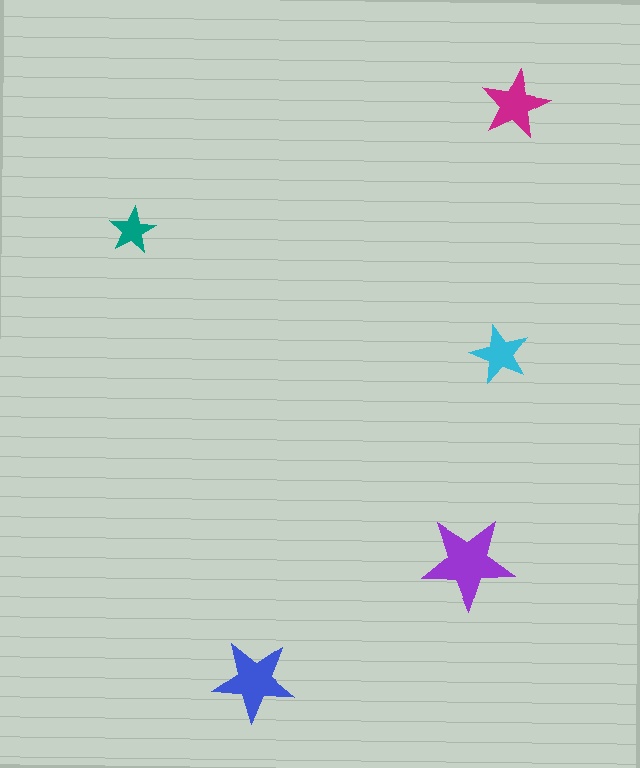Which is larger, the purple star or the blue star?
The purple one.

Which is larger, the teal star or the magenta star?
The magenta one.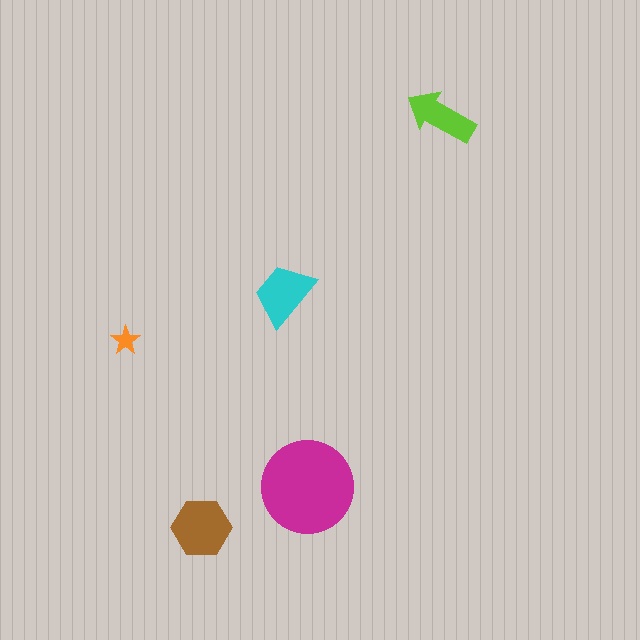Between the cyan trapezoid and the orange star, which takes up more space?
The cyan trapezoid.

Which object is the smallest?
The orange star.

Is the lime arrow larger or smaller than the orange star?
Larger.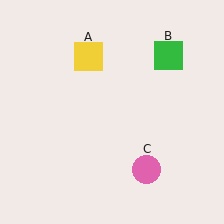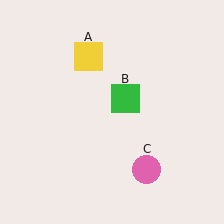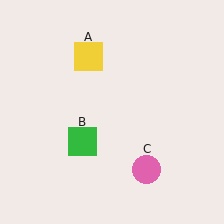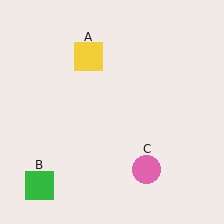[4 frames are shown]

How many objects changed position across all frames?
1 object changed position: green square (object B).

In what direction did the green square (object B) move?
The green square (object B) moved down and to the left.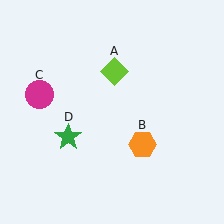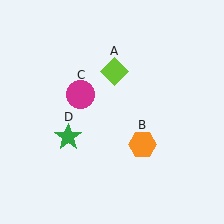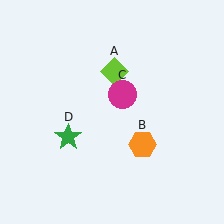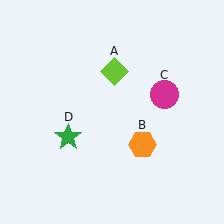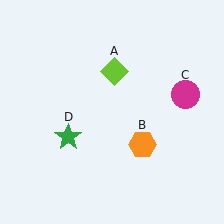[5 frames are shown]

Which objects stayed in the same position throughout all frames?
Lime diamond (object A) and orange hexagon (object B) and green star (object D) remained stationary.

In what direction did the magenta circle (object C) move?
The magenta circle (object C) moved right.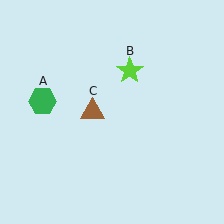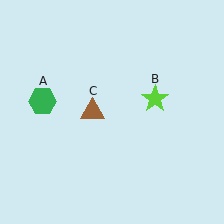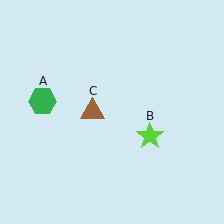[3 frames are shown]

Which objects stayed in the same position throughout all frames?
Green hexagon (object A) and brown triangle (object C) remained stationary.